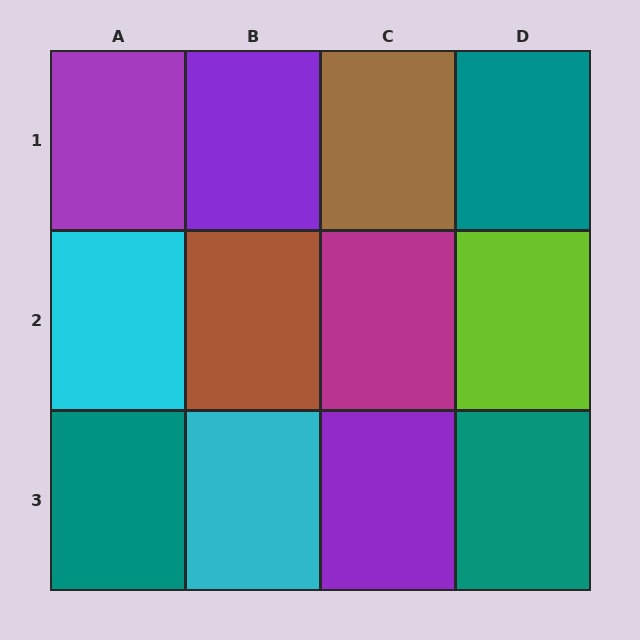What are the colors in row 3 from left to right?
Teal, cyan, purple, teal.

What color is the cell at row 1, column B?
Purple.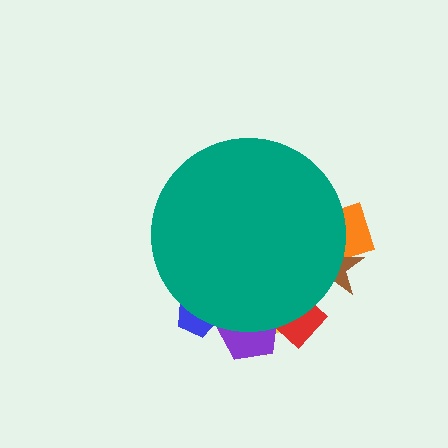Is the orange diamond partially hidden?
Yes, the orange diamond is partially hidden behind the teal circle.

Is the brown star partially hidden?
Yes, the brown star is partially hidden behind the teal circle.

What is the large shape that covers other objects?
A teal circle.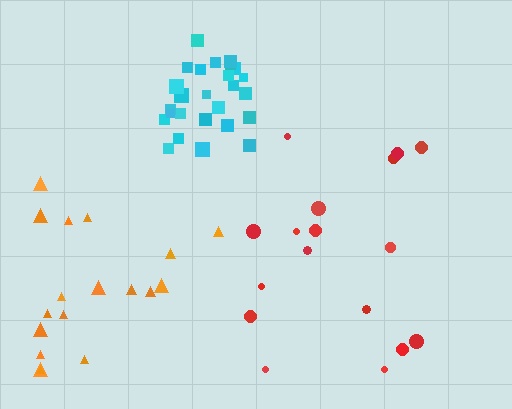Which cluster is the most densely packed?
Cyan.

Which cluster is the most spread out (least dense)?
Red.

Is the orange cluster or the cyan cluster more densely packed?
Cyan.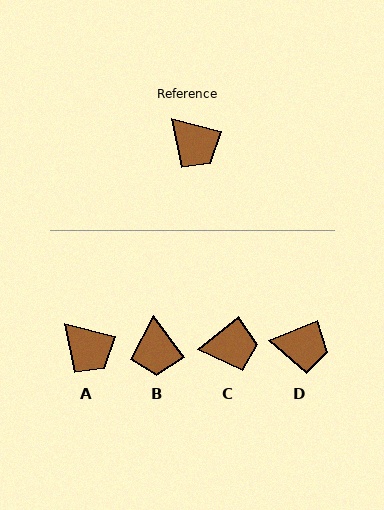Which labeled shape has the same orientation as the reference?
A.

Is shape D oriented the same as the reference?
No, it is off by about 37 degrees.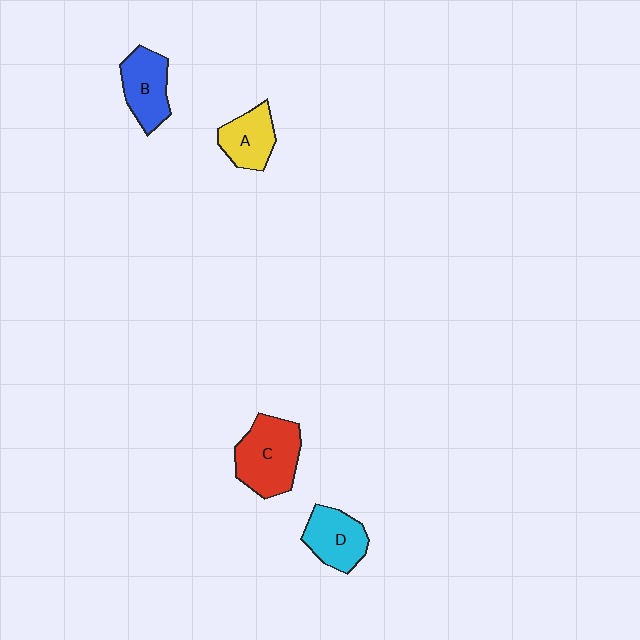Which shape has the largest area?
Shape C (red).